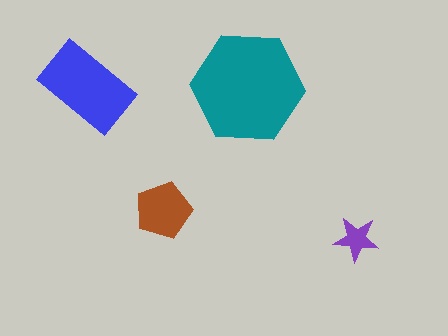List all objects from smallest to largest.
The purple star, the brown pentagon, the blue rectangle, the teal hexagon.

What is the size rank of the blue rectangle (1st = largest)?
2nd.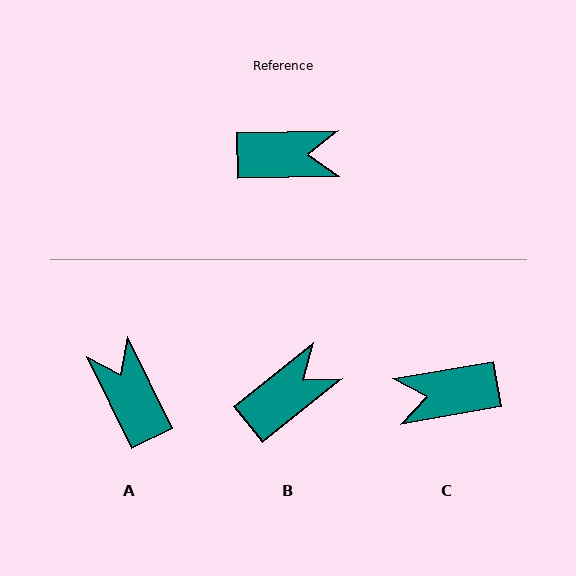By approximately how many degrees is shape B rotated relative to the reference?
Approximately 38 degrees counter-clockwise.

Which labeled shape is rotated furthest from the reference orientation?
C, about 171 degrees away.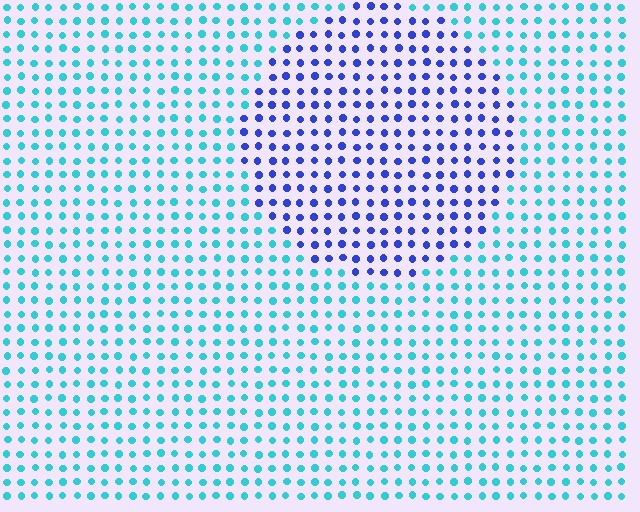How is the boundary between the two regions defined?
The boundary is defined purely by a slight shift in hue (about 52 degrees). Spacing, size, and orientation are identical on both sides.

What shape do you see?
I see a circle.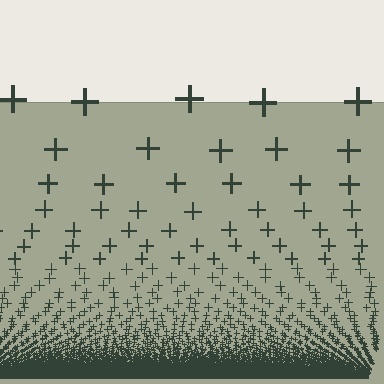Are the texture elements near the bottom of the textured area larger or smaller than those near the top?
Smaller. The gradient is inverted — elements near the bottom are smaller and denser.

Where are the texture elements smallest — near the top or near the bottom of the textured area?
Near the bottom.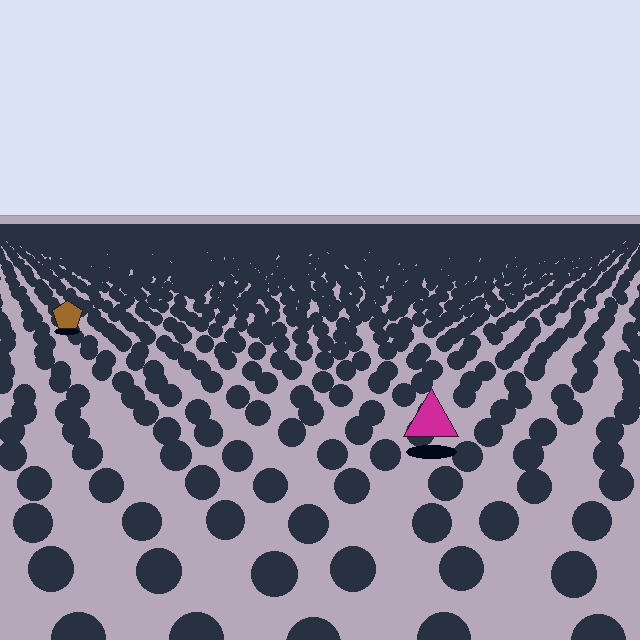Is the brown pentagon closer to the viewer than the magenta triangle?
No. The magenta triangle is closer — you can tell from the texture gradient: the ground texture is coarser near it.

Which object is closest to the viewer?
The magenta triangle is closest. The texture marks near it are larger and more spread out.